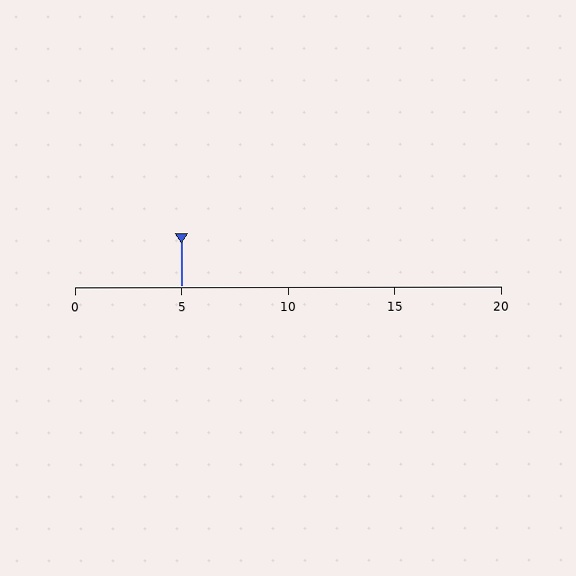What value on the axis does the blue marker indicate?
The marker indicates approximately 5.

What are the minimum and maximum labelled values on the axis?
The axis runs from 0 to 20.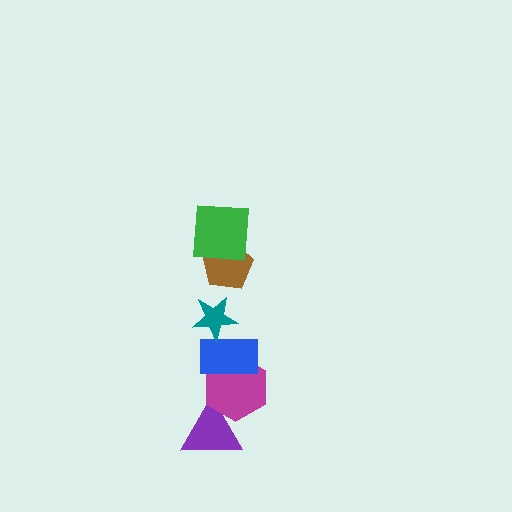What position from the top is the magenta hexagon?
The magenta hexagon is 5th from the top.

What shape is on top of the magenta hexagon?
The blue rectangle is on top of the magenta hexagon.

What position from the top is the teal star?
The teal star is 3rd from the top.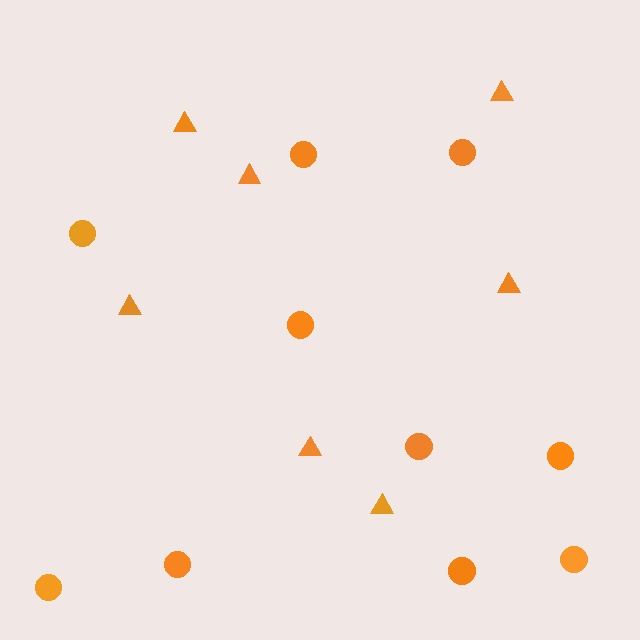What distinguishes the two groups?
There are 2 groups: one group of circles (10) and one group of triangles (7).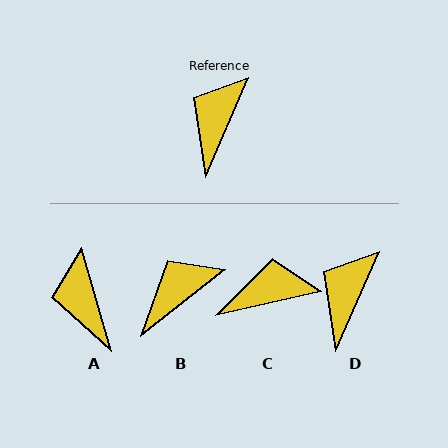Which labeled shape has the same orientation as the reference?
D.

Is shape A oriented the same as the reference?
No, it is off by about 39 degrees.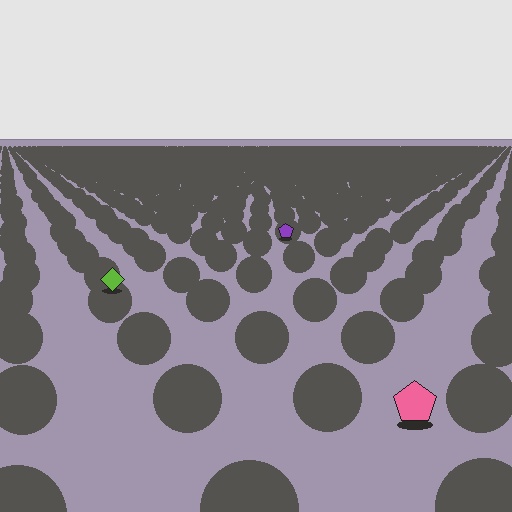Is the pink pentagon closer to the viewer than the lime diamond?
Yes. The pink pentagon is closer — you can tell from the texture gradient: the ground texture is coarser near it.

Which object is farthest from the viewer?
The purple pentagon is farthest from the viewer. It appears smaller and the ground texture around it is denser.